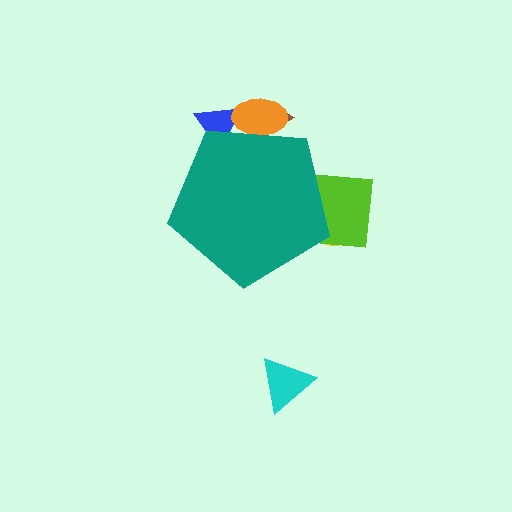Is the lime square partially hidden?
Yes, the lime square is partially hidden behind the teal pentagon.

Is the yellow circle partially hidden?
Yes, the yellow circle is partially hidden behind the teal pentagon.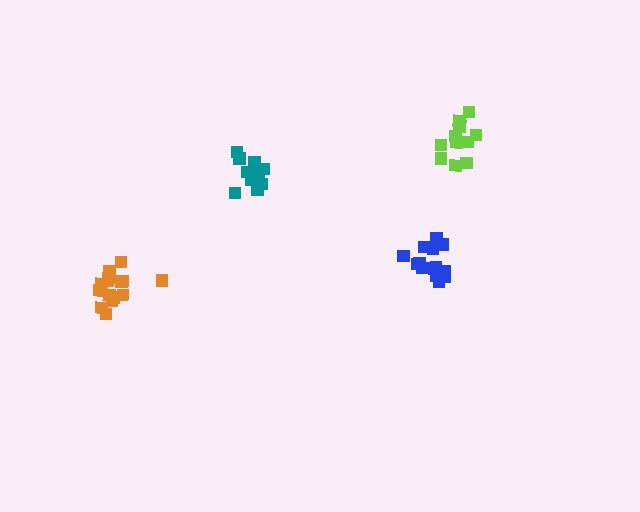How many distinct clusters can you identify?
There are 4 distinct clusters.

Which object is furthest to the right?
The lime cluster is rightmost.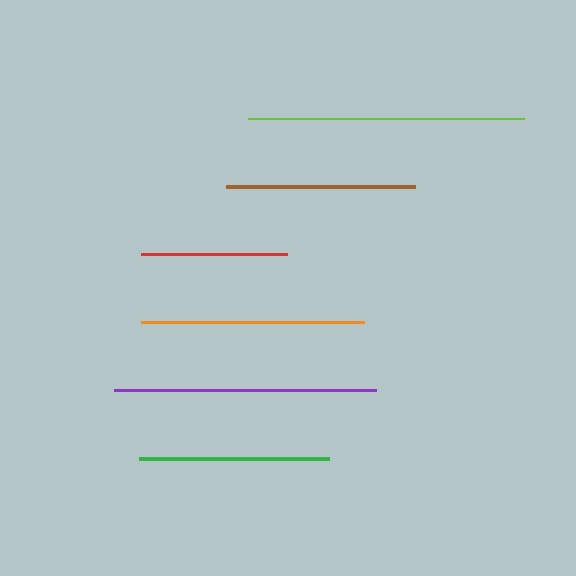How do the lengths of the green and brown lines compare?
The green and brown lines are approximately the same length.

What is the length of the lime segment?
The lime segment is approximately 277 pixels long.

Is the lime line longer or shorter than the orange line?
The lime line is longer than the orange line.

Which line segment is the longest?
The lime line is the longest at approximately 277 pixels.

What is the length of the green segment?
The green segment is approximately 189 pixels long.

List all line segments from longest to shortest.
From longest to shortest: lime, purple, orange, green, brown, red.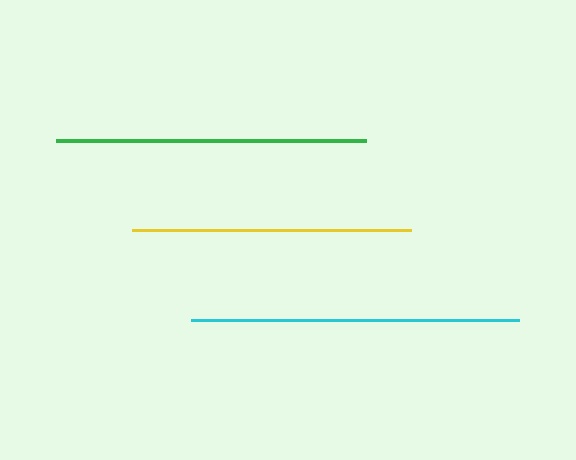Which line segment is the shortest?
The yellow line is the shortest at approximately 280 pixels.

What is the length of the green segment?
The green segment is approximately 311 pixels long.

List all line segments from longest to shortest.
From longest to shortest: cyan, green, yellow.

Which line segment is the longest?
The cyan line is the longest at approximately 328 pixels.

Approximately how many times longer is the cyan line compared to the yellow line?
The cyan line is approximately 1.2 times the length of the yellow line.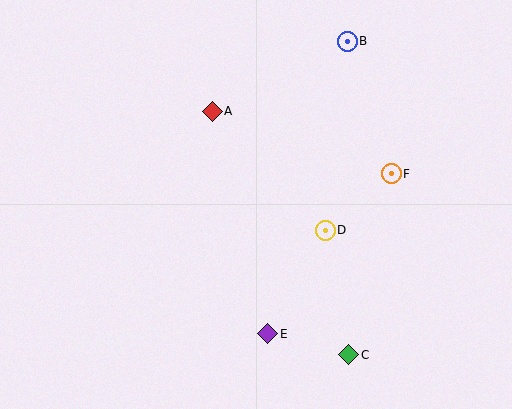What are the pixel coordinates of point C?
Point C is at (349, 355).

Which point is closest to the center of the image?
Point D at (325, 230) is closest to the center.